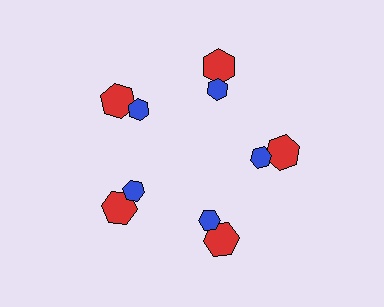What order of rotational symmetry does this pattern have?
This pattern has 5-fold rotational symmetry.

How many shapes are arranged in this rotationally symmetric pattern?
There are 10 shapes, arranged in 5 groups of 2.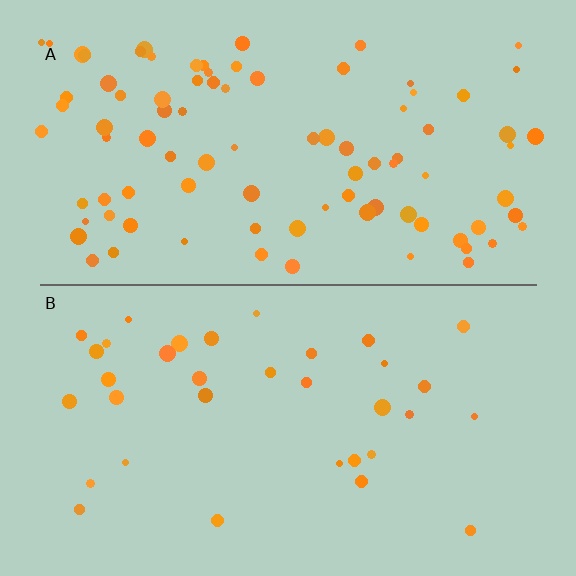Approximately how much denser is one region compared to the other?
Approximately 2.6× — region A over region B.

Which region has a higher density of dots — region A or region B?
A (the top).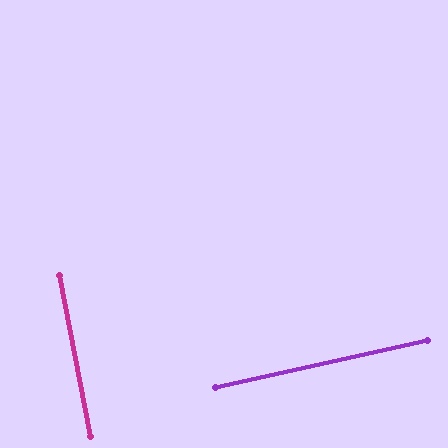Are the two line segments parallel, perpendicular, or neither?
Perpendicular — they meet at approximately 88°.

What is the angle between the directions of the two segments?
Approximately 88 degrees.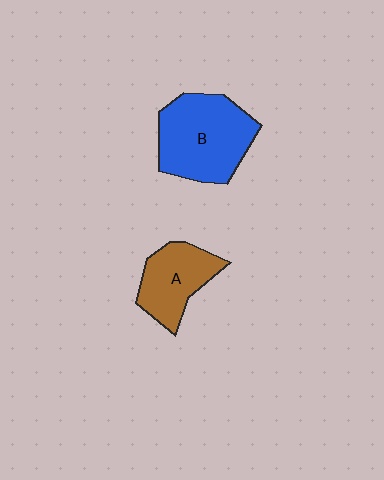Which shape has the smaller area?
Shape A (brown).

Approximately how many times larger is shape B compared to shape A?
Approximately 1.5 times.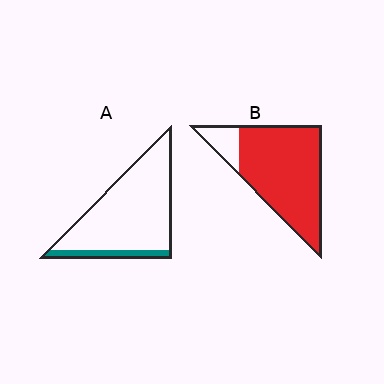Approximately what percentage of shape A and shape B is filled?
A is approximately 15% and B is approximately 85%.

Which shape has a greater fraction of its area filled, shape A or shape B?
Shape B.